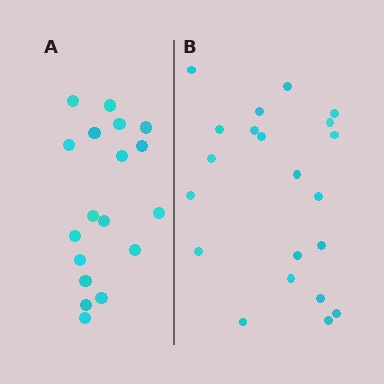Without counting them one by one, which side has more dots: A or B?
Region B (the right region) has more dots.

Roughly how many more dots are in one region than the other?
Region B has just a few more — roughly 2 or 3 more dots than region A.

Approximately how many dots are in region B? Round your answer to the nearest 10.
About 20 dots. (The exact count is 21, which rounds to 20.)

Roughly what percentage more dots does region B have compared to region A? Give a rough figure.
About 15% more.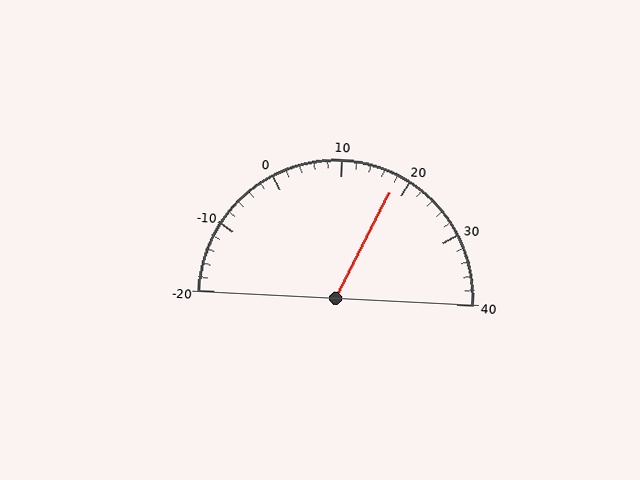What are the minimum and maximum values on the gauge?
The gauge ranges from -20 to 40.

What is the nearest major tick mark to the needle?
The nearest major tick mark is 20.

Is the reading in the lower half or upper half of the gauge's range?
The reading is in the upper half of the range (-20 to 40).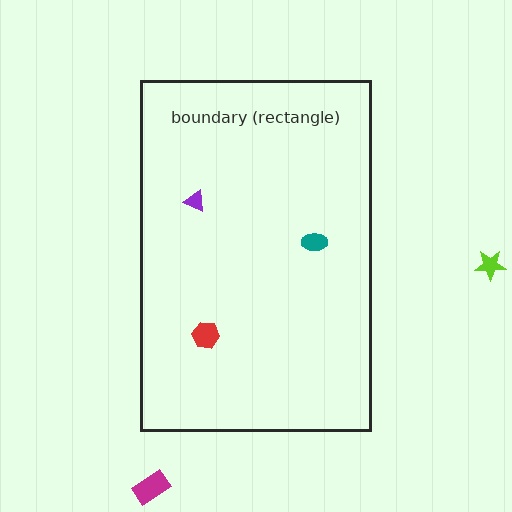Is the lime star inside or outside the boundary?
Outside.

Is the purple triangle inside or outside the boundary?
Inside.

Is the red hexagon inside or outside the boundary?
Inside.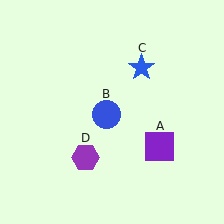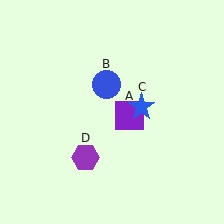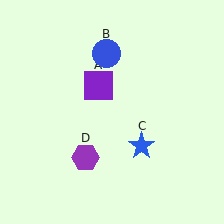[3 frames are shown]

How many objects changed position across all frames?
3 objects changed position: purple square (object A), blue circle (object B), blue star (object C).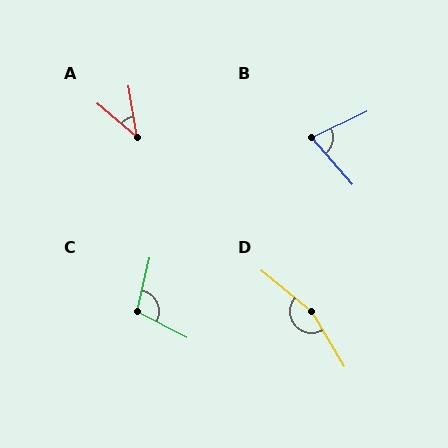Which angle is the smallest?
A, at approximately 41 degrees.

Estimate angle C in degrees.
Approximately 104 degrees.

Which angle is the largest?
D, at approximately 160 degrees.